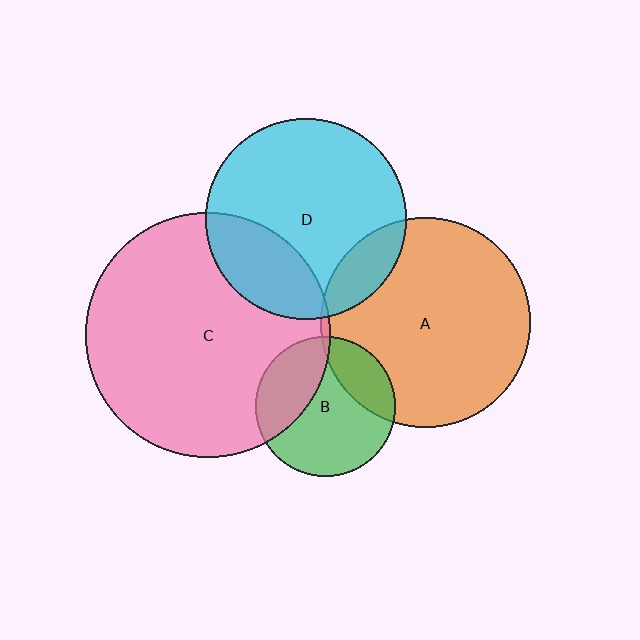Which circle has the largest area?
Circle C (pink).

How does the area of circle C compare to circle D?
Approximately 1.5 times.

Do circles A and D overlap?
Yes.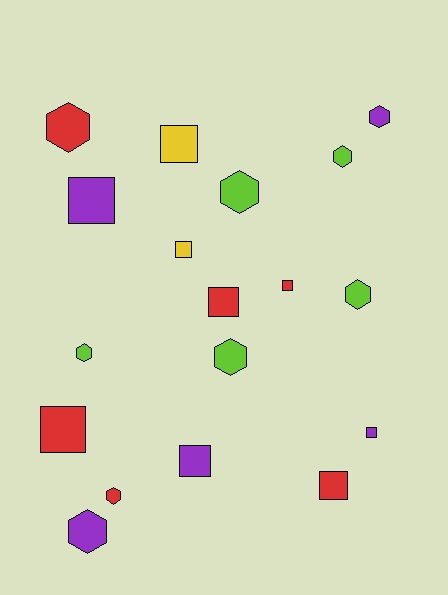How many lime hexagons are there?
There are 5 lime hexagons.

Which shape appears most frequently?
Square, with 9 objects.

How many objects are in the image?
There are 18 objects.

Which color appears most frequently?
Red, with 6 objects.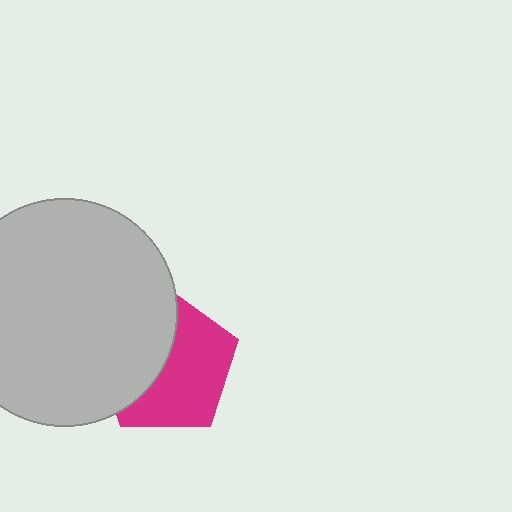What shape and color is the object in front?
The object in front is a light gray circle.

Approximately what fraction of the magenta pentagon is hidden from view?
Roughly 44% of the magenta pentagon is hidden behind the light gray circle.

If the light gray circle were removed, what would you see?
You would see the complete magenta pentagon.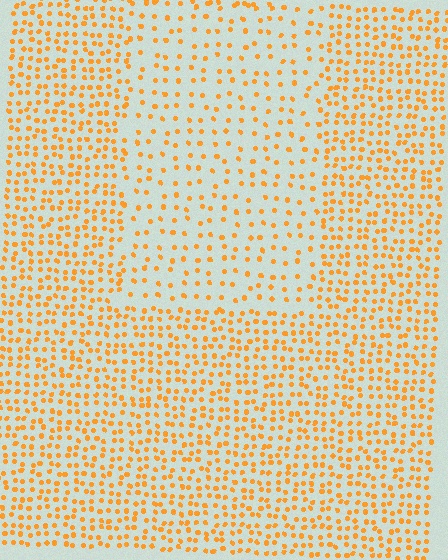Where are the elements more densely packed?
The elements are more densely packed outside the rectangle boundary.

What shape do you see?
I see a rectangle.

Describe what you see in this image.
The image contains small orange elements arranged at two different densities. A rectangle-shaped region is visible where the elements are less densely packed than the surrounding area.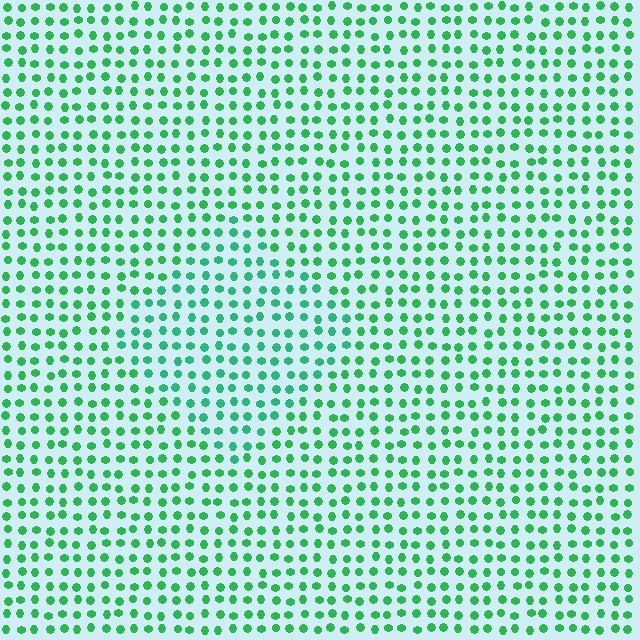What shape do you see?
I see a diamond.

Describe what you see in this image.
The image is filled with small green elements in a uniform arrangement. A diamond-shaped region is visible where the elements are tinted to a slightly different hue, forming a subtle color boundary.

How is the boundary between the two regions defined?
The boundary is defined purely by a slight shift in hue (about 19 degrees). Spacing, size, and orientation are identical on both sides.